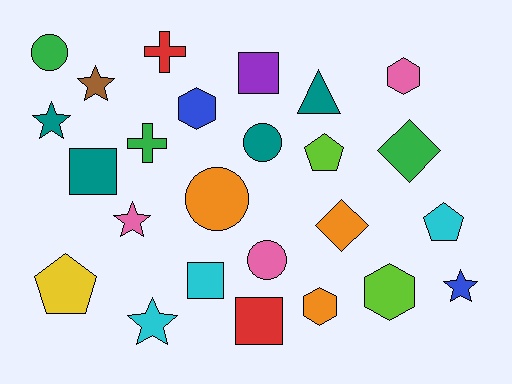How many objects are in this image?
There are 25 objects.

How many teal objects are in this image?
There are 4 teal objects.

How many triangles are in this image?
There is 1 triangle.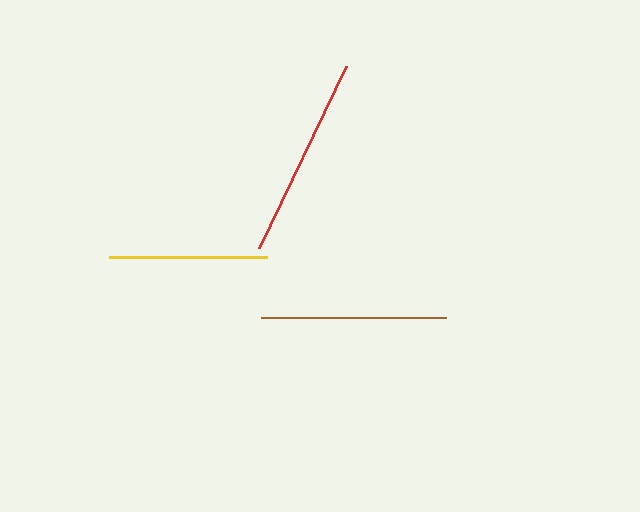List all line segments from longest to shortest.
From longest to shortest: red, brown, yellow.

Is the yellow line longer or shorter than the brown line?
The brown line is longer than the yellow line.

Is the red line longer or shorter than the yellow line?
The red line is longer than the yellow line.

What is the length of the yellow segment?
The yellow segment is approximately 159 pixels long.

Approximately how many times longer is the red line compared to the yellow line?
The red line is approximately 1.3 times the length of the yellow line.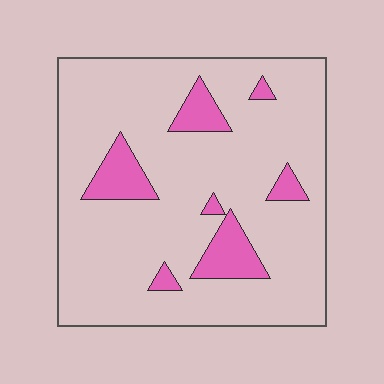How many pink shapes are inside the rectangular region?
7.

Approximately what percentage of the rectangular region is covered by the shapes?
Approximately 15%.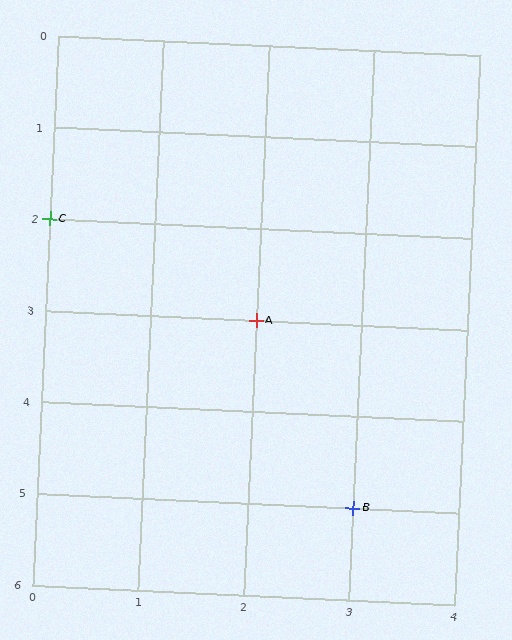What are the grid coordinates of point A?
Point A is at grid coordinates (2, 3).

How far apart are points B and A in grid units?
Points B and A are 1 column and 2 rows apart (about 2.2 grid units diagonally).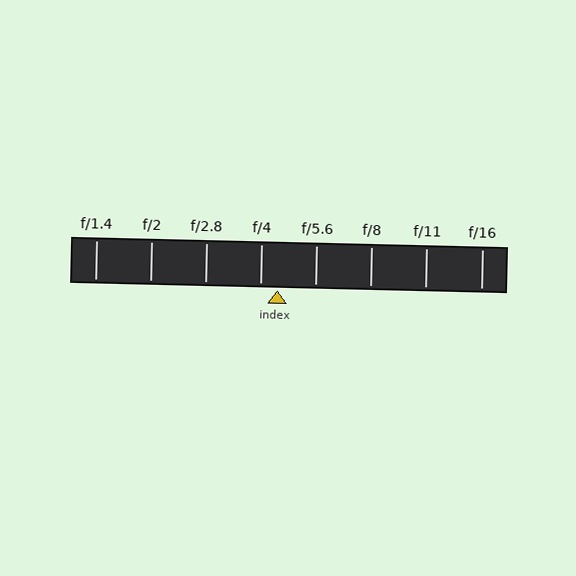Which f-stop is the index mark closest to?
The index mark is closest to f/4.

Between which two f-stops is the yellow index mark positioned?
The index mark is between f/4 and f/5.6.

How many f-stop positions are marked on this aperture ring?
There are 8 f-stop positions marked.